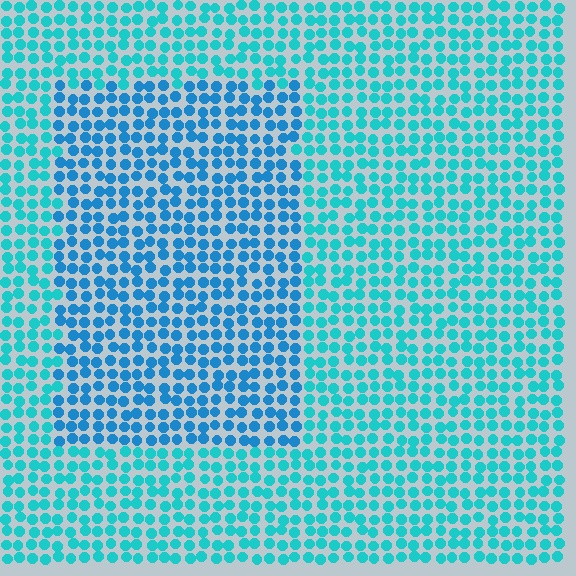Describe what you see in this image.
The image is filled with small cyan elements in a uniform arrangement. A rectangle-shaped region is visible where the elements are tinted to a slightly different hue, forming a subtle color boundary.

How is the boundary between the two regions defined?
The boundary is defined purely by a slight shift in hue (about 24 degrees). Spacing, size, and orientation are identical on both sides.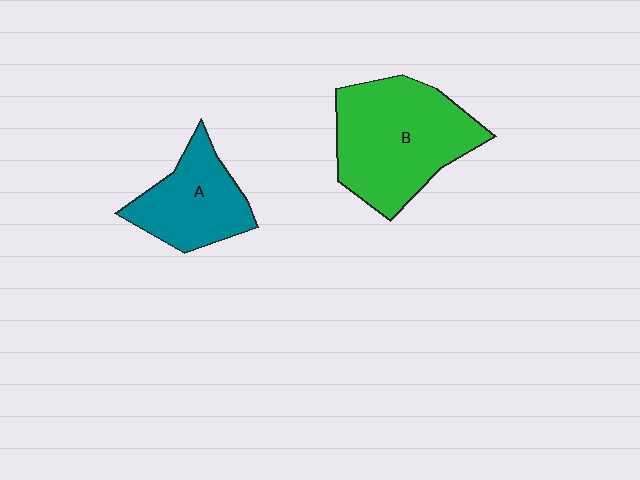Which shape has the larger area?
Shape B (green).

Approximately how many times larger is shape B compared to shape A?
Approximately 1.6 times.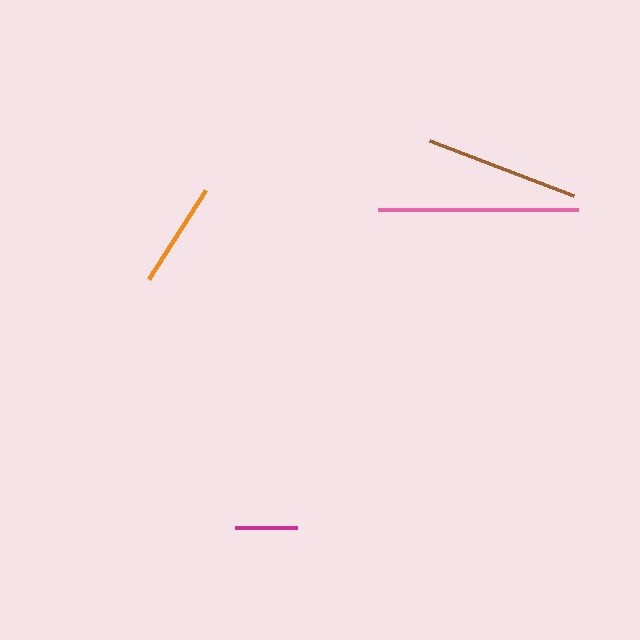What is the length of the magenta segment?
The magenta segment is approximately 62 pixels long.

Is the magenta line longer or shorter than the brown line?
The brown line is longer than the magenta line.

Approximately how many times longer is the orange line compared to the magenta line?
The orange line is approximately 1.7 times the length of the magenta line.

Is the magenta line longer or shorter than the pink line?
The pink line is longer than the magenta line.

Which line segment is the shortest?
The magenta line is the shortest at approximately 62 pixels.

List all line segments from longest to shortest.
From longest to shortest: pink, brown, orange, magenta.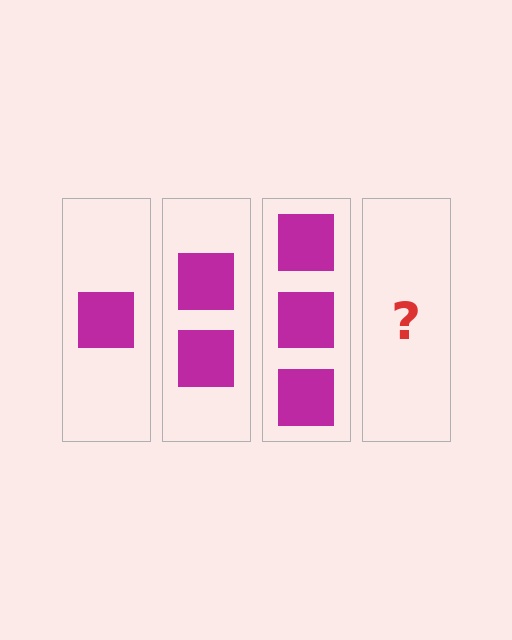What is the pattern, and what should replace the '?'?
The pattern is that each step adds one more square. The '?' should be 4 squares.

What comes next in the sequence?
The next element should be 4 squares.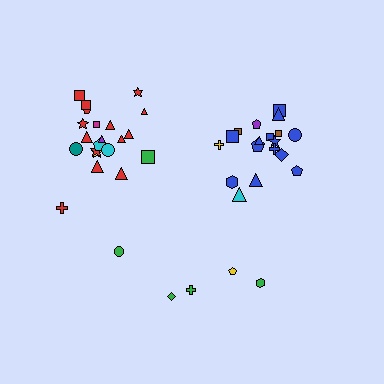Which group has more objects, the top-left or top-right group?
The top-left group.